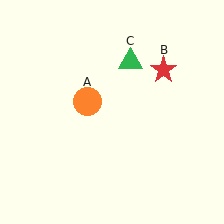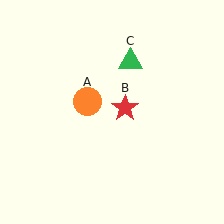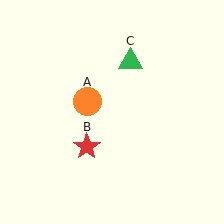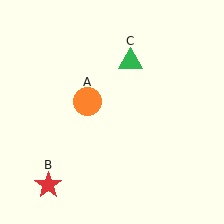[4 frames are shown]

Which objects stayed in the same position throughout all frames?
Orange circle (object A) and green triangle (object C) remained stationary.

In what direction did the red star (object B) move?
The red star (object B) moved down and to the left.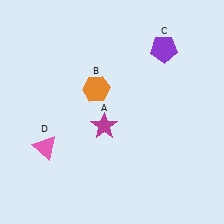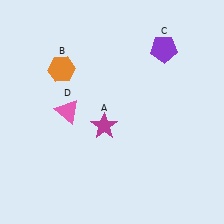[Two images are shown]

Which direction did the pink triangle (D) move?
The pink triangle (D) moved up.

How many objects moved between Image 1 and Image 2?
2 objects moved between the two images.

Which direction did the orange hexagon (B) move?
The orange hexagon (B) moved left.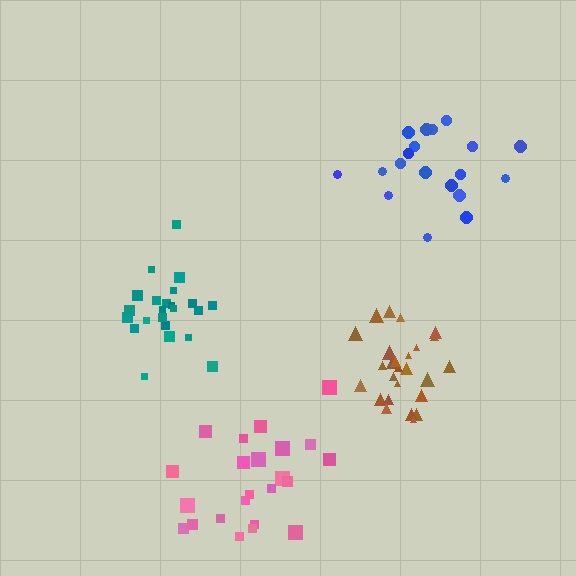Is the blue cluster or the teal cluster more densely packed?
Teal.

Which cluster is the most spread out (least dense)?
Pink.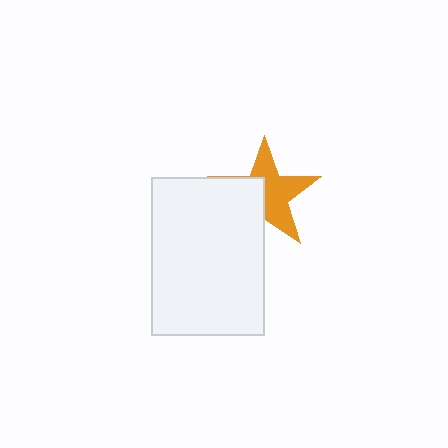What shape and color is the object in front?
The object in front is a white rectangle.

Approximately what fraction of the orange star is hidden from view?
Roughly 41% of the orange star is hidden behind the white rectangle.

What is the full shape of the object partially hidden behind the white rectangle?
The partially hidden object is an orange star.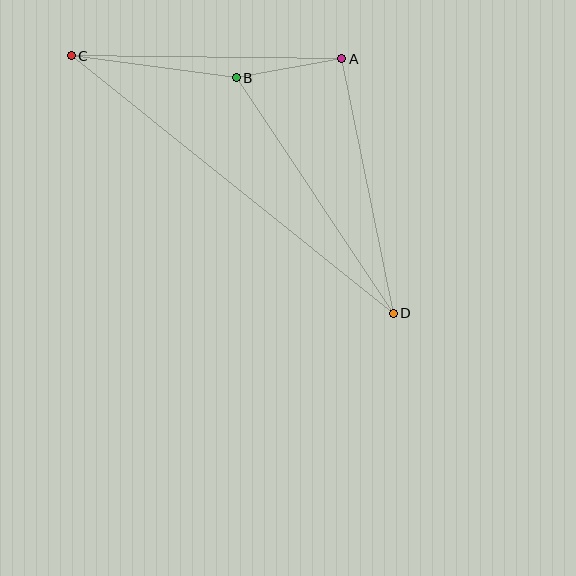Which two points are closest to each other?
Points A and B are closest to each other.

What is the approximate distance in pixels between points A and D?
The distance between A and D is approximately 259 pixels.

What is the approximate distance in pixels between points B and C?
The distance between B and C is approximately 167 pixels.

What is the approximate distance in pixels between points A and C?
The distance between A and C is approximately 271 pixels.